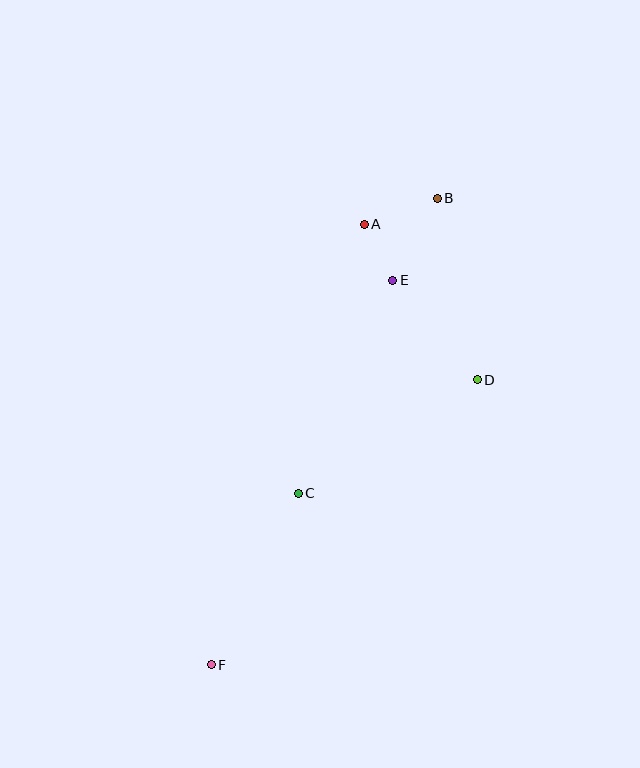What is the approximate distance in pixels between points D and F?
The distance between D and F is approximately 390 pixels.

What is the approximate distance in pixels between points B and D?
The distance between B and D is approximately 186 pixels.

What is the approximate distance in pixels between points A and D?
The distance between A and D is approximately 192 pixels.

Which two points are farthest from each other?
Points B and F are farthest from each other.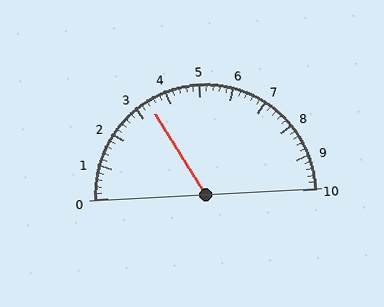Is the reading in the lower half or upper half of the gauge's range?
The reading is in the lower half of the range (0 to 10).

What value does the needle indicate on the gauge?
The needle indicates approximately 3.4.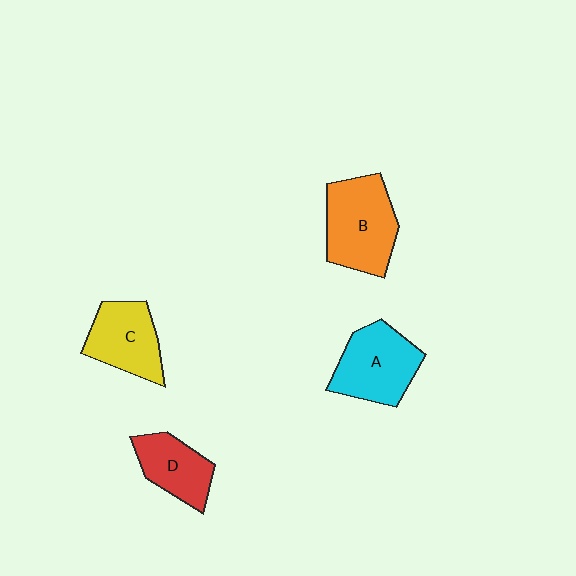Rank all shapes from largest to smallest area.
From largest to smallest: B (orange), A (cyan), C (yellow), D (red).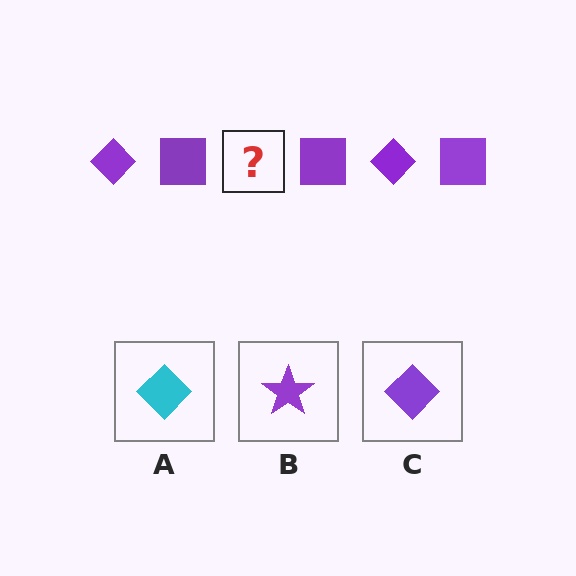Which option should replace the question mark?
Option C.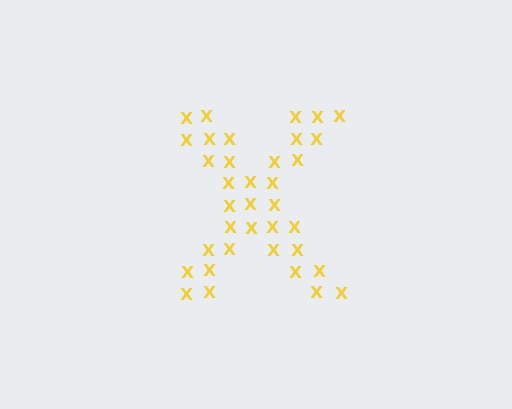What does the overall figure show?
The overall figure shows the letter X.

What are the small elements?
The small elements are letter X's.